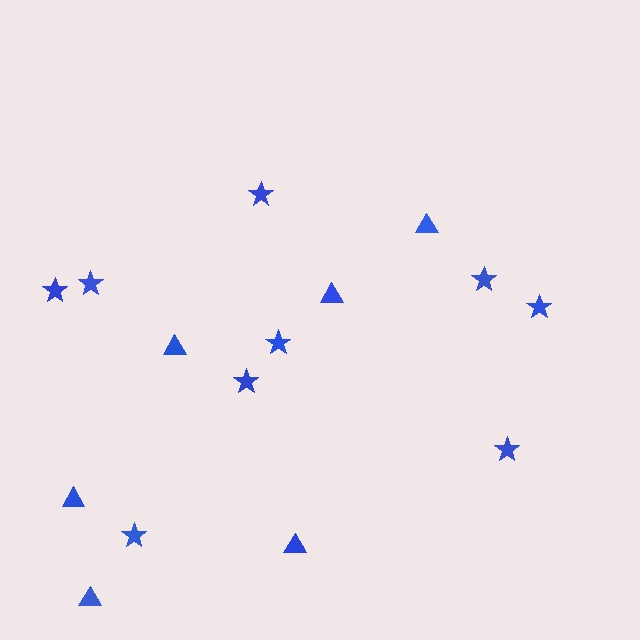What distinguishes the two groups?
There are 2 groups: one group of stars (9) and one group of triangles (6).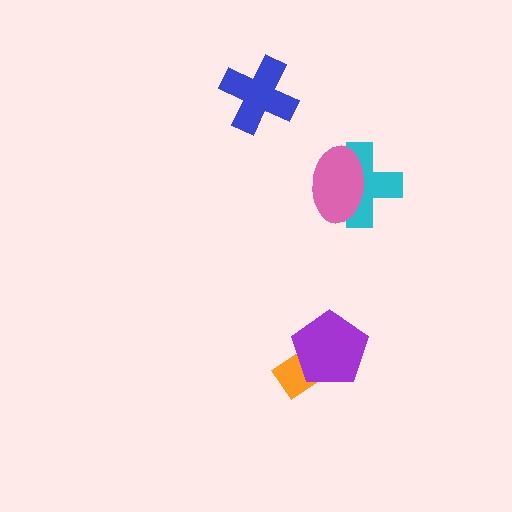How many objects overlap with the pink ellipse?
1 object overlaps with the pink ellipse.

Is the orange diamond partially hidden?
Yes, it is partially covered by another shape.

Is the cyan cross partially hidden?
Yes, it is partially covered by another shape.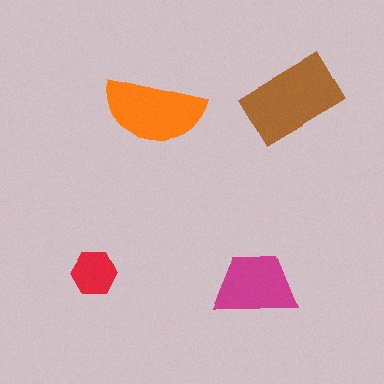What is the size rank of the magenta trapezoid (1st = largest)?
3rd.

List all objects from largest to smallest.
The brown rectangle, the orange semicircle, the magenta trapezoid, the red hexagon.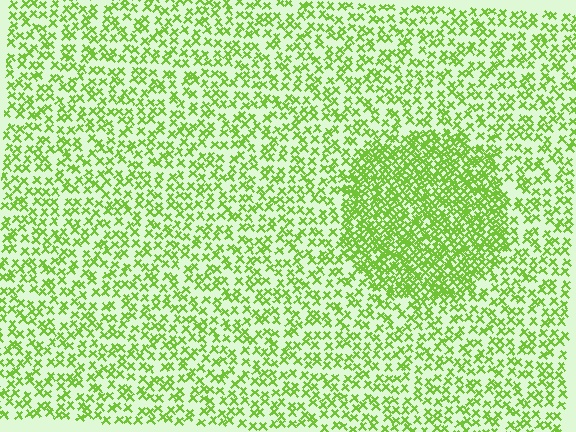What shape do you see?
I see a circle.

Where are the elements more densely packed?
The elements are more densely packed inside the circle boundary.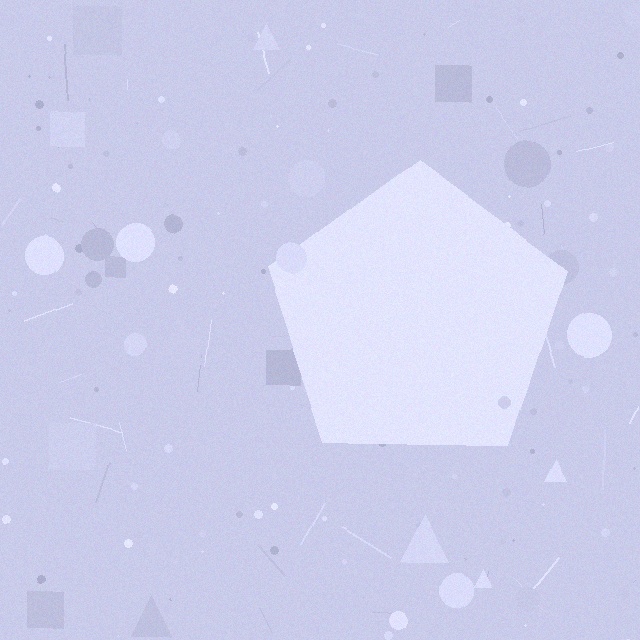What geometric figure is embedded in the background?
A pentagon is embedded in the background.